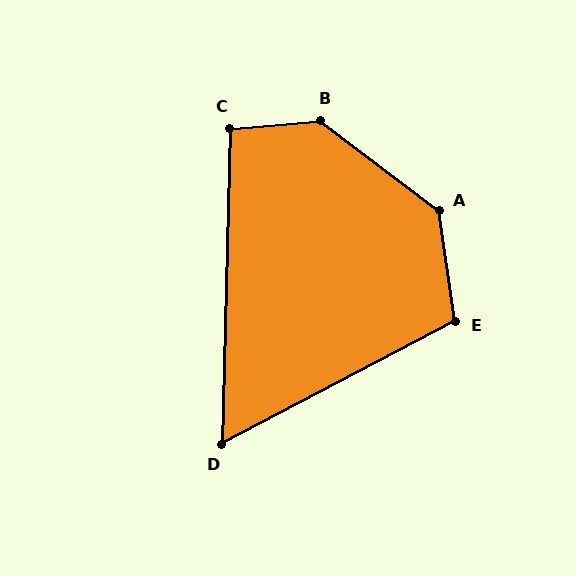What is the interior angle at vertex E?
Approximately 110 degrees (obtuse).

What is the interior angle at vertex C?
Approximately 96 degrees (obtuse).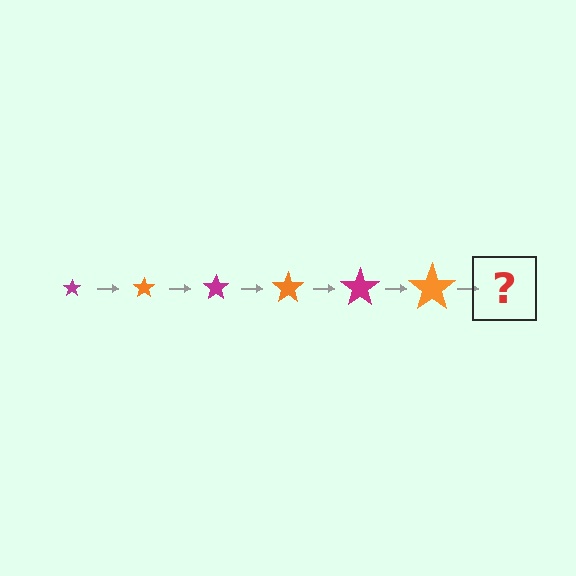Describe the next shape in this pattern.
It should be a magenta star, larger than the previous one.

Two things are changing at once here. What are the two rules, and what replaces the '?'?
The two rules are that the star grows larger each step and the color cycles through magenta and orange. The '?' should be a magenta star, larger than the previous one.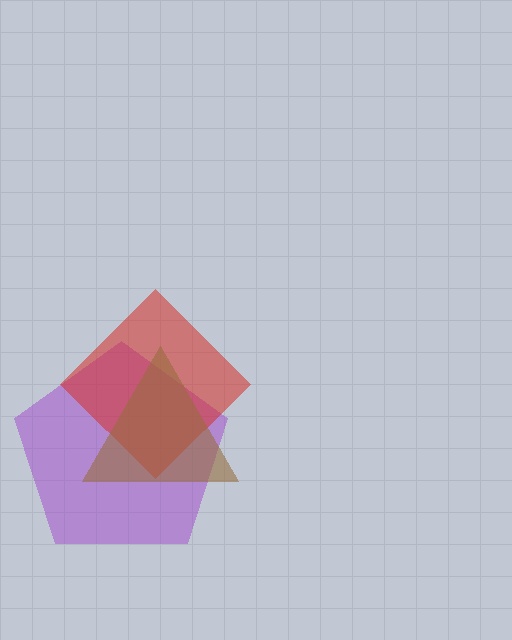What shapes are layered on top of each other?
The layered shapes are: a purple pentagon, a red diamond, a brown triangle.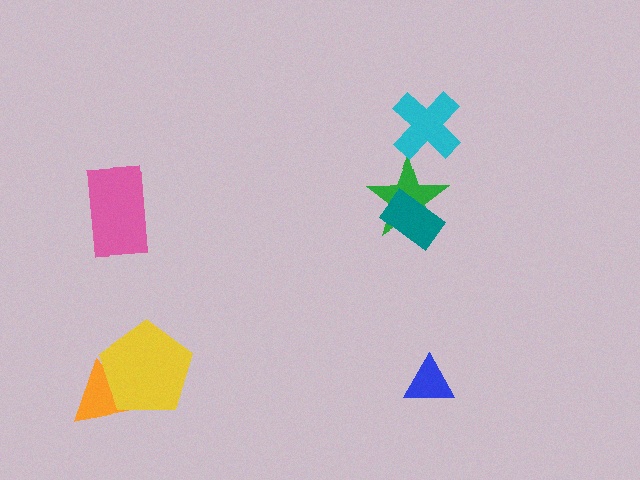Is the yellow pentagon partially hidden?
No, no other shape covers it.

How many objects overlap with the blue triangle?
0 objects overlap with the blue triangle.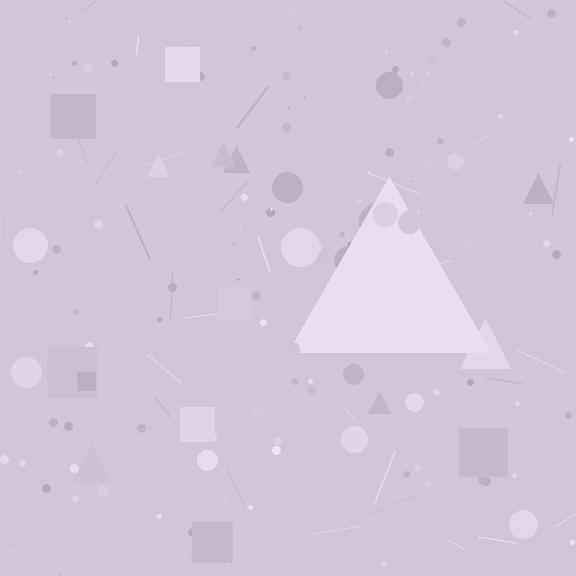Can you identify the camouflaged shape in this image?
The camouflaged shape is a triangle.